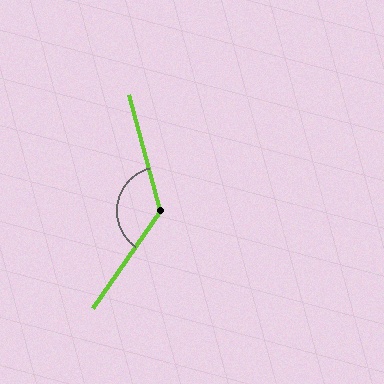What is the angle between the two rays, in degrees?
Approximately 130 degrees.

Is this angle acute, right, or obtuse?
It is obtuse.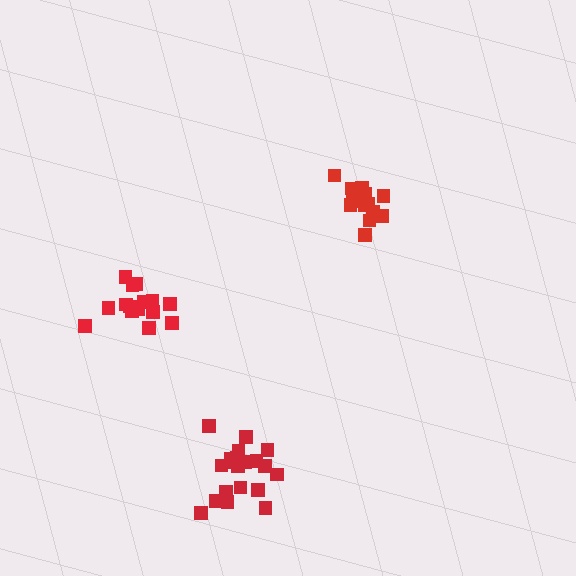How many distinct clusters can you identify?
There are 3 distinct clusters.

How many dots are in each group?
Group 1: 15 dots, Group 2: 20 dots, Group 3: 16 dots (51 total).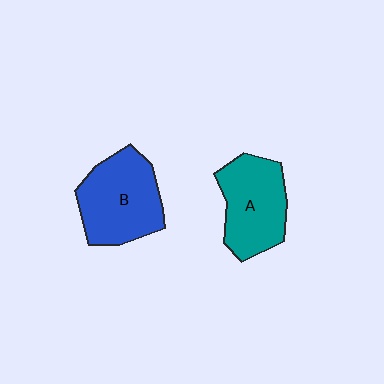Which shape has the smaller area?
Shape A (teal).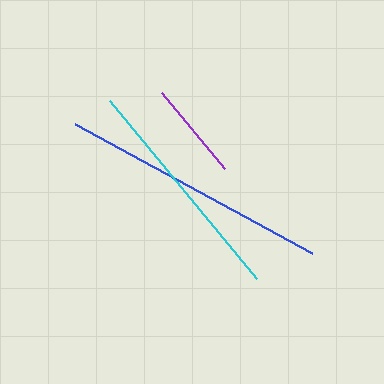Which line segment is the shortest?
The purple line is the shortest at approximately 98 pixels.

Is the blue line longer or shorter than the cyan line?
The blue line is longer than the cyan line.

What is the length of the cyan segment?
The cyan segment is approximately 231 pixels long.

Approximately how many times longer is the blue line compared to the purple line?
The blue line is approximately 2.7 times the length of the purple line.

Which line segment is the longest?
The blue line is the longest at approximately 270 pixels.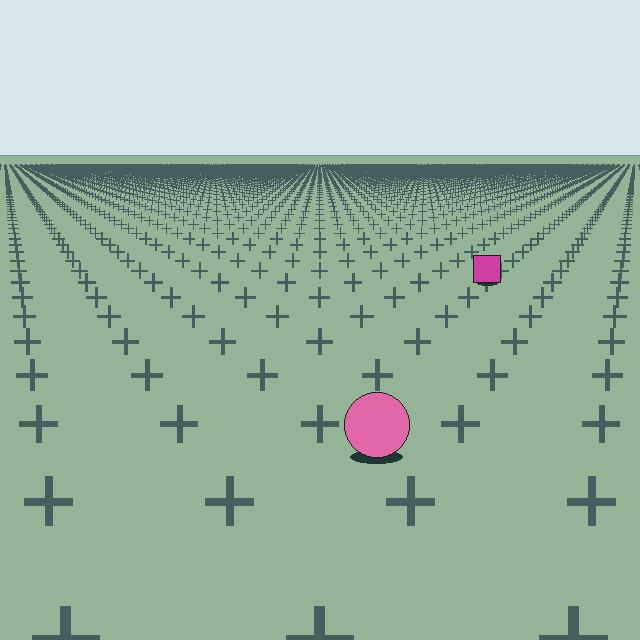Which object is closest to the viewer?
The pink circle is closest. The texture marks near it are larger and more spread out.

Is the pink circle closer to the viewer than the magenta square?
Yes. The pink circle is closer — you can tell from the texture gradient: the ground texture is coarser near it.